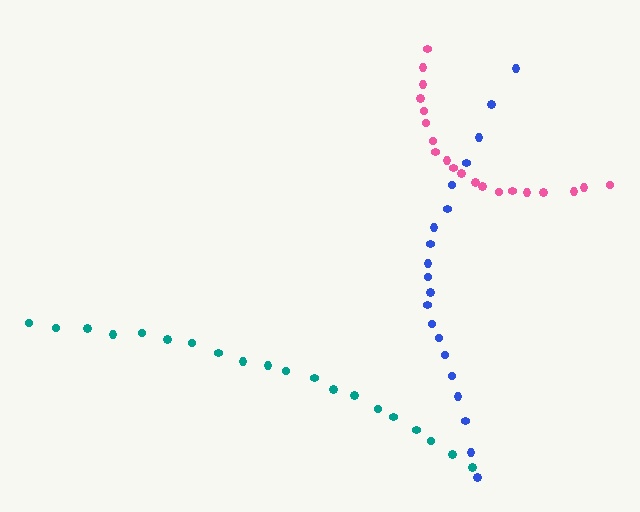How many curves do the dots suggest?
There are 3 distinct paths.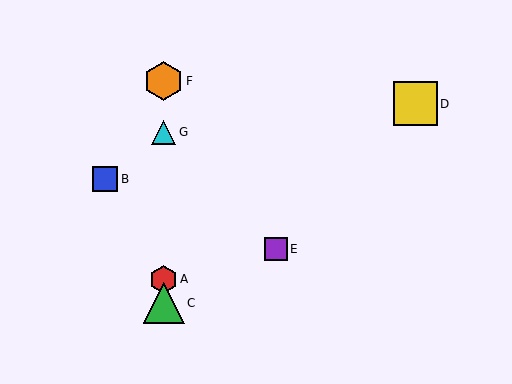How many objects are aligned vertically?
4 objects (A, C, F, G) are aligned vertically.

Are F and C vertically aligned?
Yes, both are at x≈164.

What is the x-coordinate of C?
Object C is at x≈164.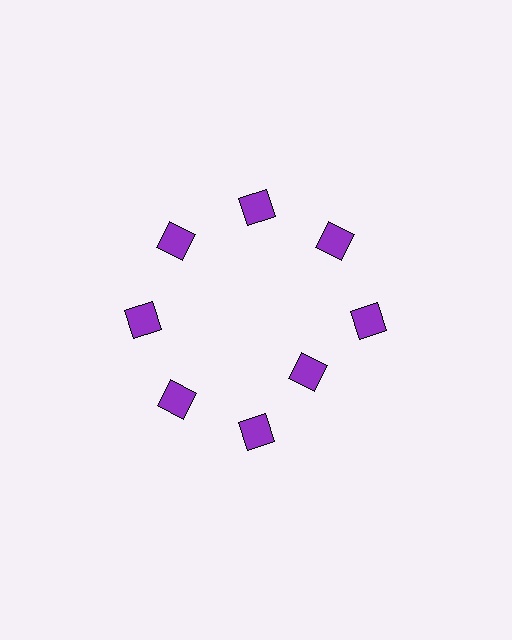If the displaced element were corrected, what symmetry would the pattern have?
It would have 8-fold rotational symmetry — the pattern would map onto itself every 45 degrees.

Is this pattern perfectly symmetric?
No. The 8 purple squares are arranged in a ring, but one element near the 4 o'clock position is pulled inward toward the center, breaking the 8-fold rotational symmetry.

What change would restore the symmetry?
The symmetry would be restored by moving it outward, back onto the ring so that all 8 squares sit at equal angles and equal distance from the center.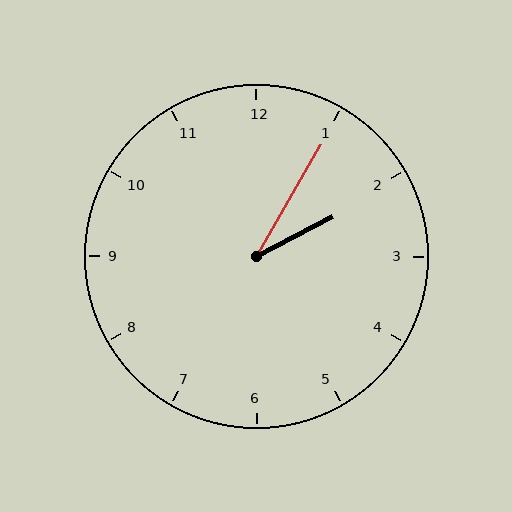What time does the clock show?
2:05.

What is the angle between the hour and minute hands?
Approximately 32 degrees.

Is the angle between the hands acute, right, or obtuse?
It is acute.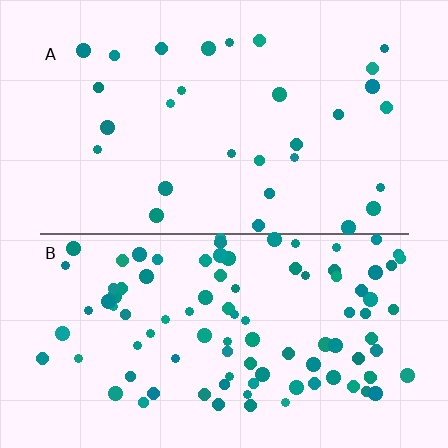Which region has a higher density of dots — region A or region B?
B (the bottom).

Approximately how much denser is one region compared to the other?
Approximately 3.3× — region B over region A.